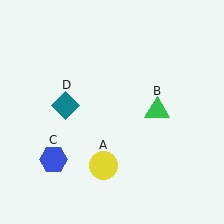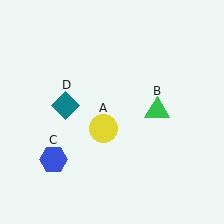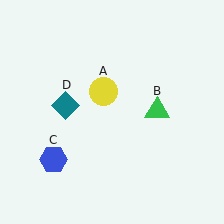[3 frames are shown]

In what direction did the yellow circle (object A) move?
The yellow circle (object A) moved up.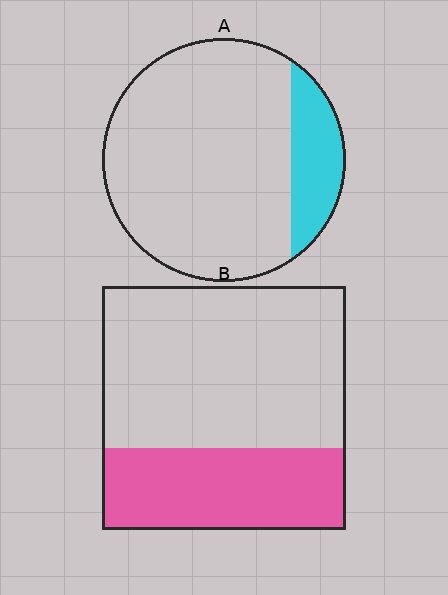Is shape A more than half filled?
No.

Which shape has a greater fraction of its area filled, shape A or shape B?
Shape B.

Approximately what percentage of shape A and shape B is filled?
A is approximately 15% and B is approximately 35%.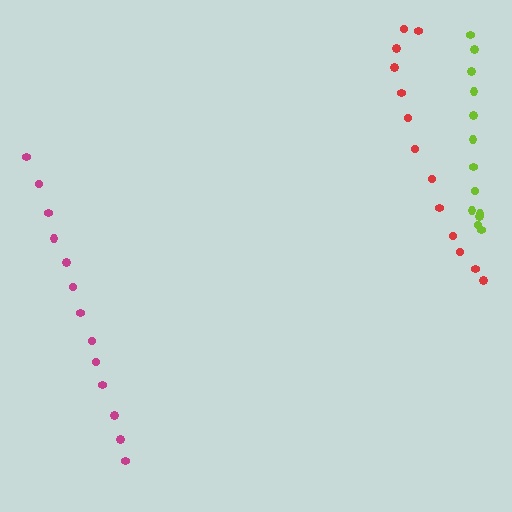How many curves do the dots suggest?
There are 3 distinct paths.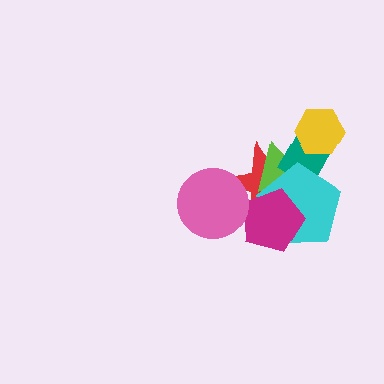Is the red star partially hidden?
Yes, it is partially covered by another shape.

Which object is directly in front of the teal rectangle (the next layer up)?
The cyan pentagon is directly in front of the teal rectangle.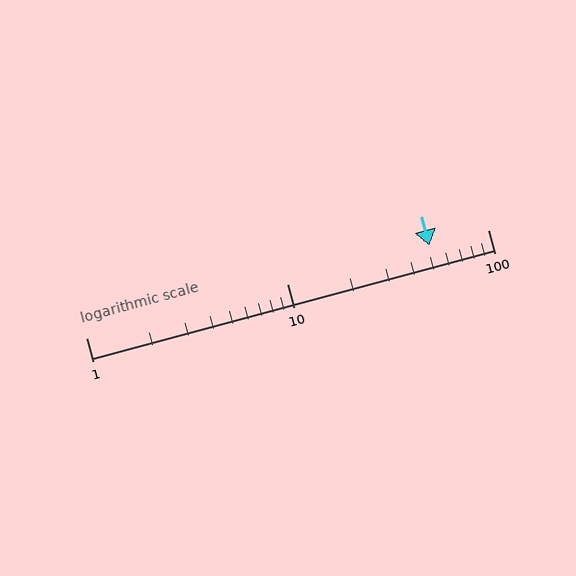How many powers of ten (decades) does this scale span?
The scale spans 2 decades, from 1 to 100.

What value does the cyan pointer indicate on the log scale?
The pointer indicates approximately 51.